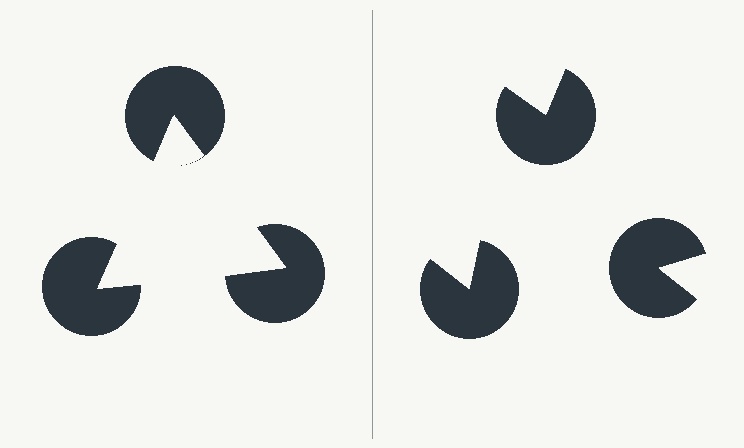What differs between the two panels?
The pac-man discs are positioned identically on both sides; only the wedge orientations differ. On the left they align to a triangle; on the right they are misaligned.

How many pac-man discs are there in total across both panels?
6 — 3 on each side.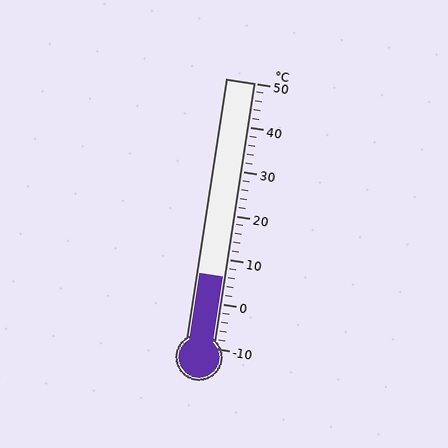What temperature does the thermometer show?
The thermometer shows approximately 6°C.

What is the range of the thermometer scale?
The thermometer scale ranges from -10°C to 50°C.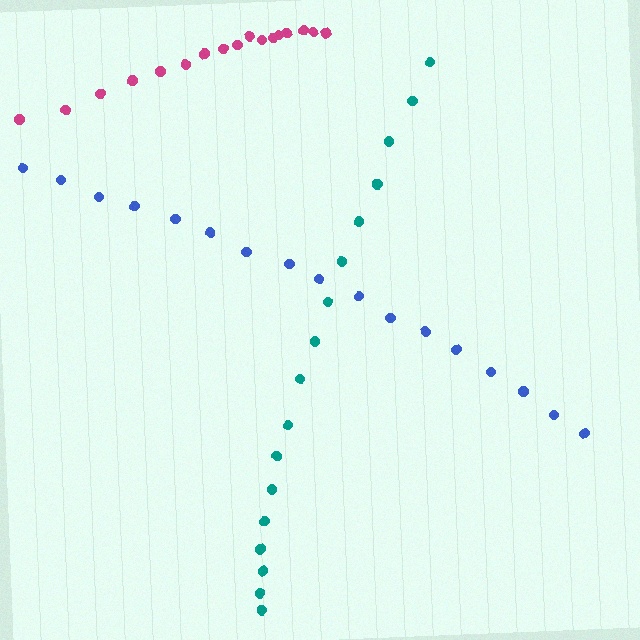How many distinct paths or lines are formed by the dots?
There are 3 distinct paths.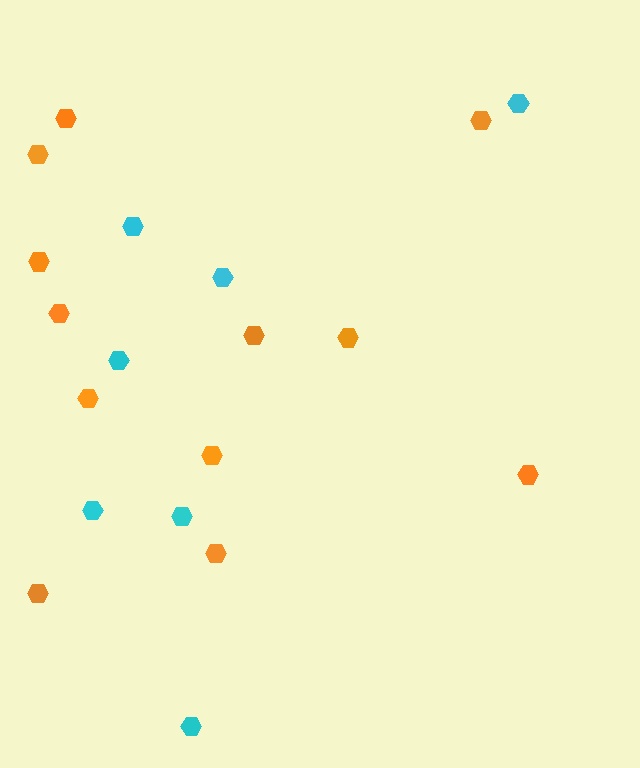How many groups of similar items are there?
There are 2 groups: one group of cyan hexagons (7) and one group of orange hexagons (12).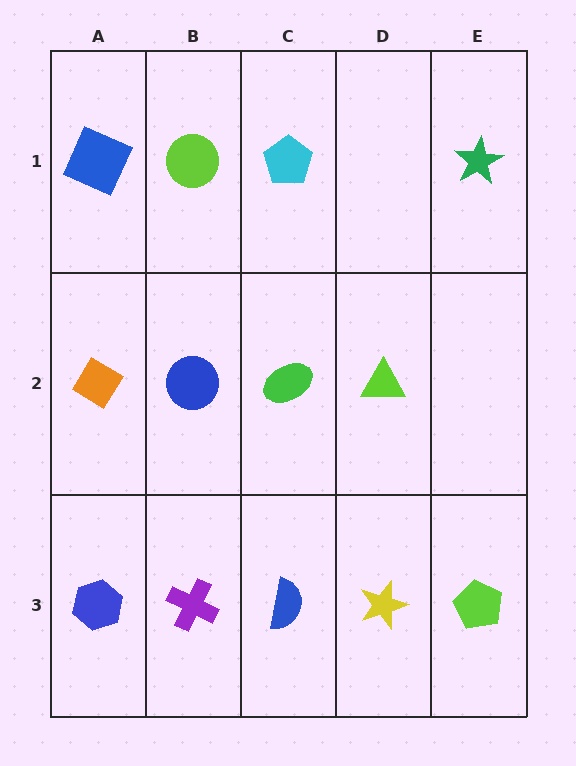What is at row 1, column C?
A cyan pentagon.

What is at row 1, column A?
A blue square.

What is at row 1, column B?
A lime circle.